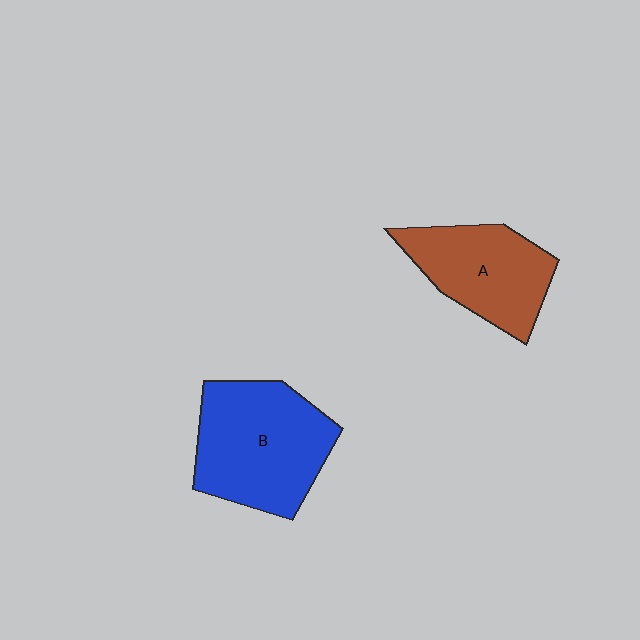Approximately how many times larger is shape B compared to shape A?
Approximately 1.3 times.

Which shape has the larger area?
Shape B (blue).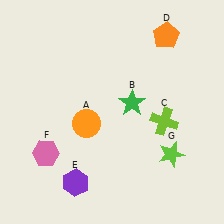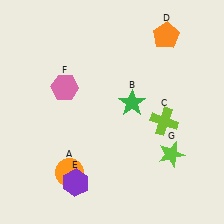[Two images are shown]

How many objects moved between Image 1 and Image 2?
2 objects moved between the two images.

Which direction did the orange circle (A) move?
The orange circle (A) moved down.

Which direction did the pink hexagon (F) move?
The pink hexagon (F) moved up.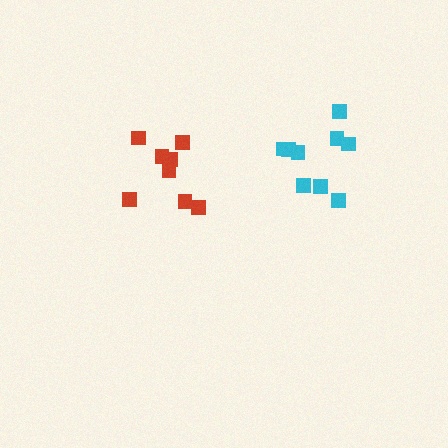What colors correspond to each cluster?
The clusters are colored: red, cyan.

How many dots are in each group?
Group 1: 8 dots, Group 2: 9 dots (17 total).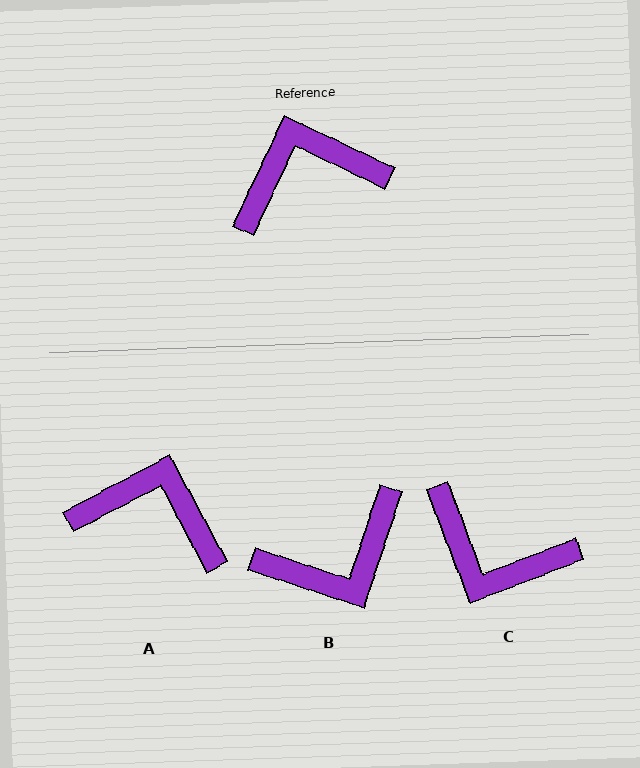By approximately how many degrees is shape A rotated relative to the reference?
Approximately 36 degrees clockwise.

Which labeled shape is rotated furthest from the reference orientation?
B, about 173 degrees away.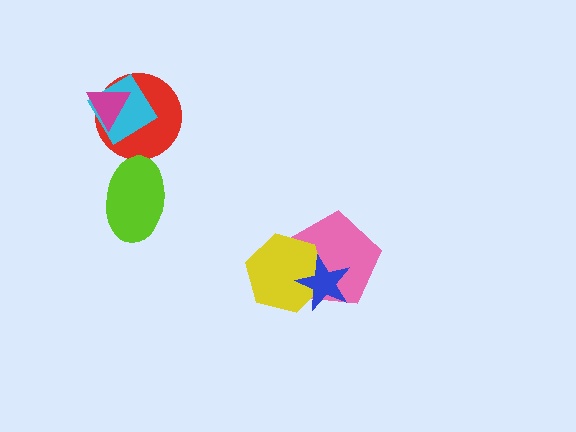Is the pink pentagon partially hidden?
Yes, it is partially covered by another shape.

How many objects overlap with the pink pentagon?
2 objects overlap with the pink pentagon.